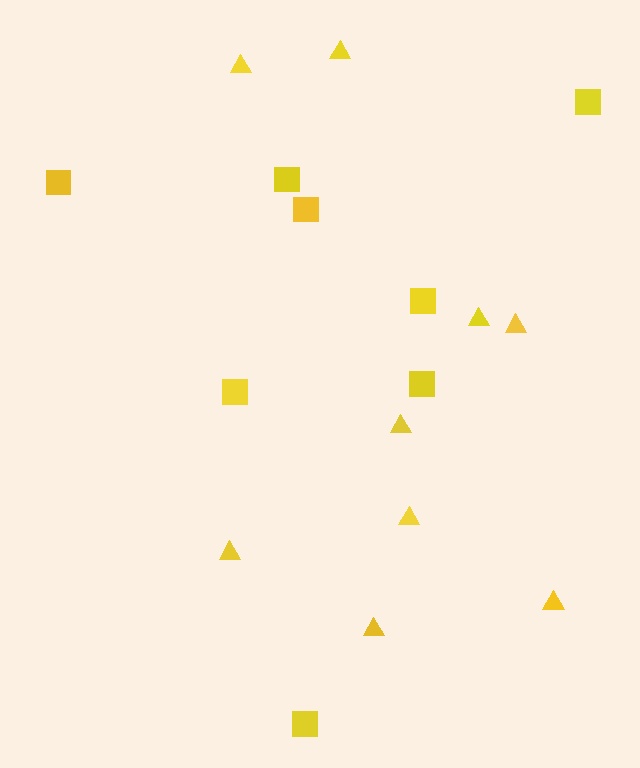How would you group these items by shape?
There are 2 groups: one group of squares (8) and one group of triangles (9).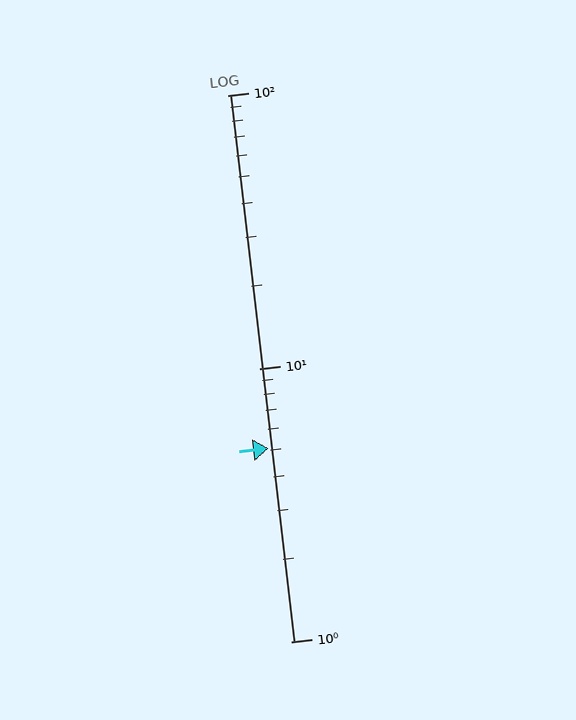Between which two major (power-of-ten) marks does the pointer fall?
The pointer is between 1 and 10.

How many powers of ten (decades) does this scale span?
The scale spans 2 decades, from 1 to 100.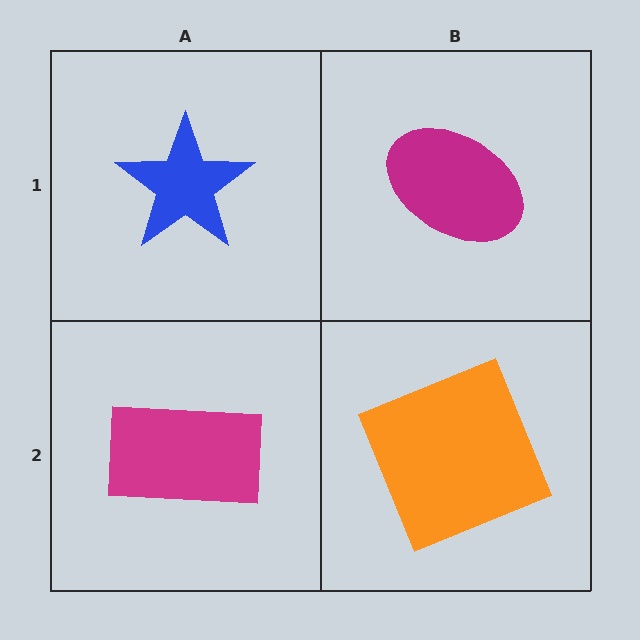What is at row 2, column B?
An orange square.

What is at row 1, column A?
A blue star.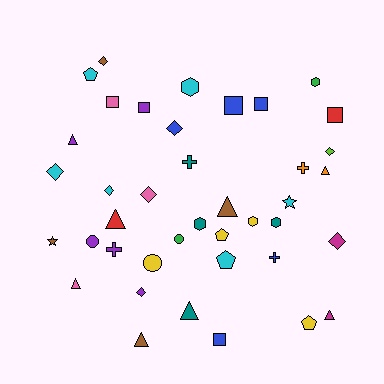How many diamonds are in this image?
There are 8 diamonds.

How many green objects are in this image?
There are 2 green objects.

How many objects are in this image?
There are 40 objects.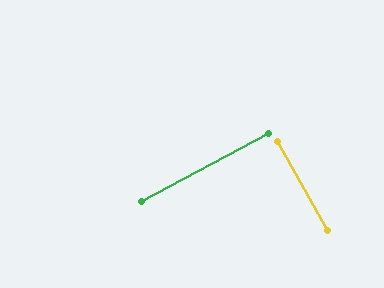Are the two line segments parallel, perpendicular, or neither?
Perpendicular — they meet at approximately 89°.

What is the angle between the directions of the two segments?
Approximately 89 degrees.